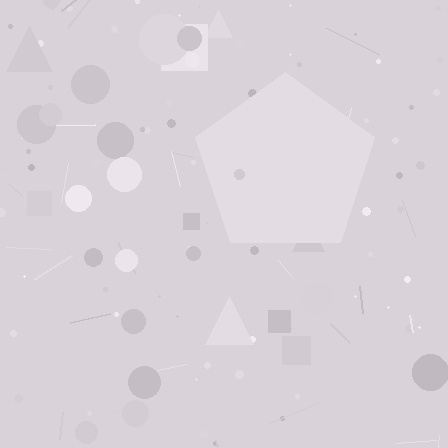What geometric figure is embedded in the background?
A pentagon is embedded in the background.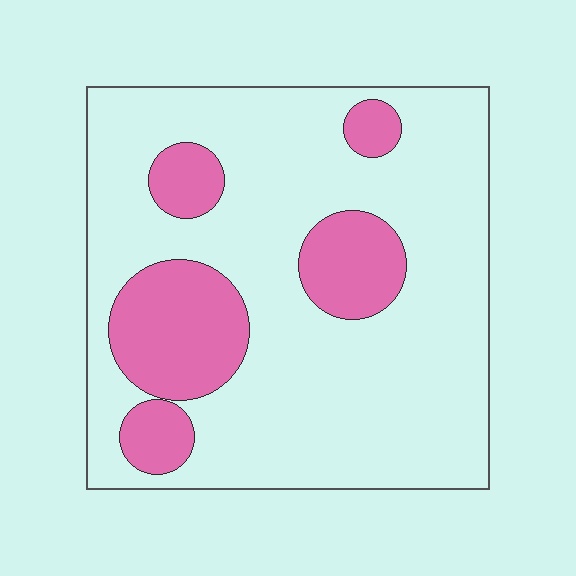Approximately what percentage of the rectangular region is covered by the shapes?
Approximately 25%.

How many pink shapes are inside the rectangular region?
5.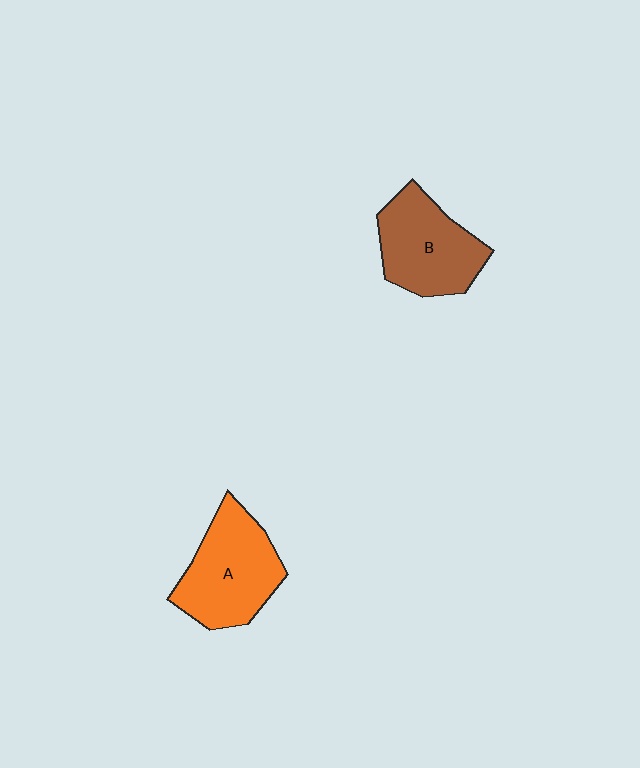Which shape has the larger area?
Shape A (orange).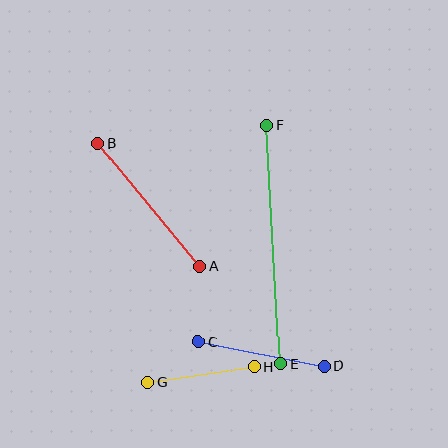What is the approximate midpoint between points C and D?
The midpoint is at approximately (261, 354) pixels.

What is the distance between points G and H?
The distance is approximately 107 pixels.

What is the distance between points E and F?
The distance is approximately 239 pixels.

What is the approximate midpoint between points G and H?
The midpoint is at approximately (201, 375) pixels.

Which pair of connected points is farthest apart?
Points E and F are farthest apart.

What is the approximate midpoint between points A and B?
The midpoint is at approximately (149, 205) pixels.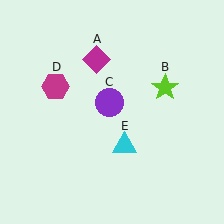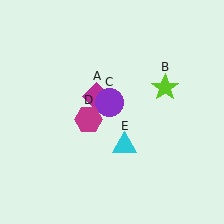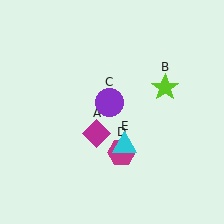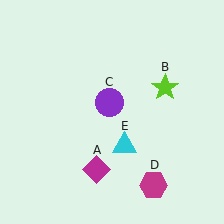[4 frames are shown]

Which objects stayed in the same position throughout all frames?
Lime star (object B) and purple circle (object C) and cyan triangle (object E) remained stationary.